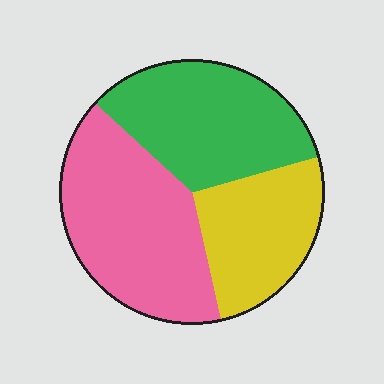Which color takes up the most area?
Pink, at roughly 40%.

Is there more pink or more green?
Pink.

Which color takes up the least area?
Yellow, at roughly 25%.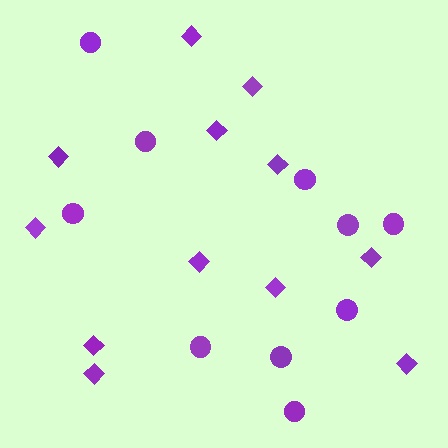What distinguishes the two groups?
There are 2 groups: one group of circles (10) and one group of diamonds (12).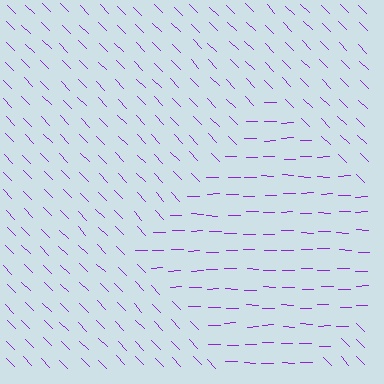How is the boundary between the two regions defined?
The boundary is defined purely by a change in line orientation (approximately 45 degrees difference). All lines are the same color and thickness.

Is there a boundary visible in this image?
Yes, there is a texture boundary formed by a change in line orientation.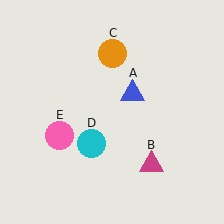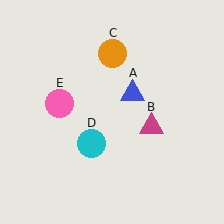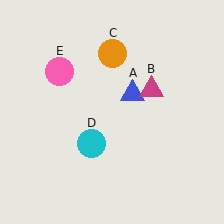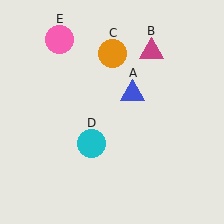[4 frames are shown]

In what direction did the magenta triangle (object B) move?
The magenta triangle (object B) moved up.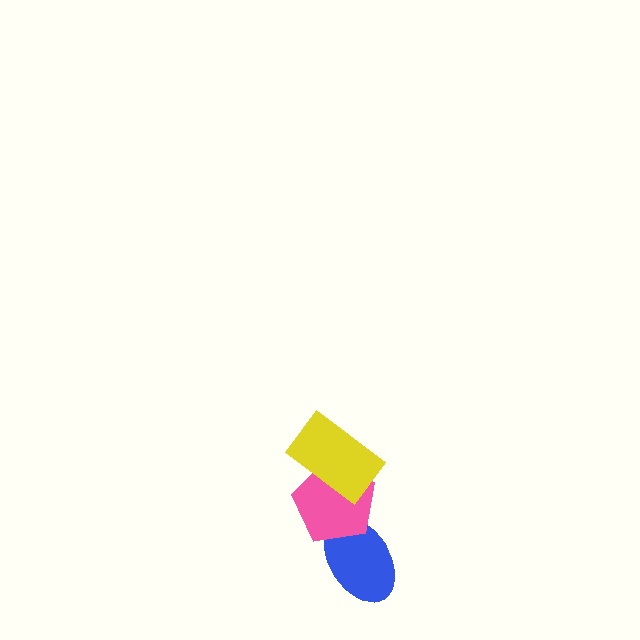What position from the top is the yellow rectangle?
The yellow rectangle is 1st from the top.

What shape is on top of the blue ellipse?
The pink pentagon is on top of the blue ellipse.